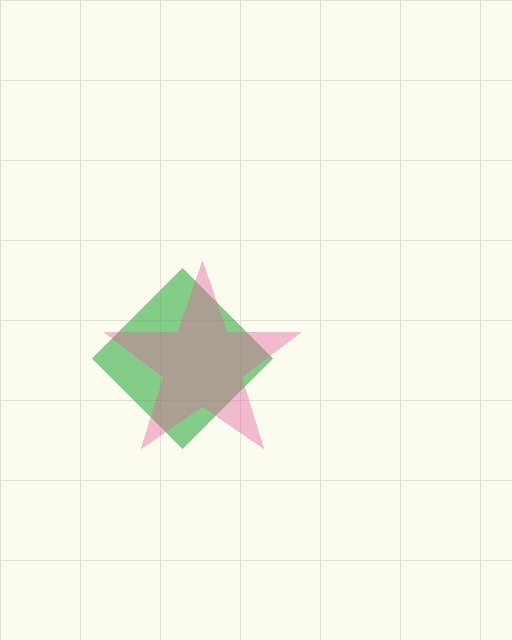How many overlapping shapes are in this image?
There are 2 overlapping shapes in the image.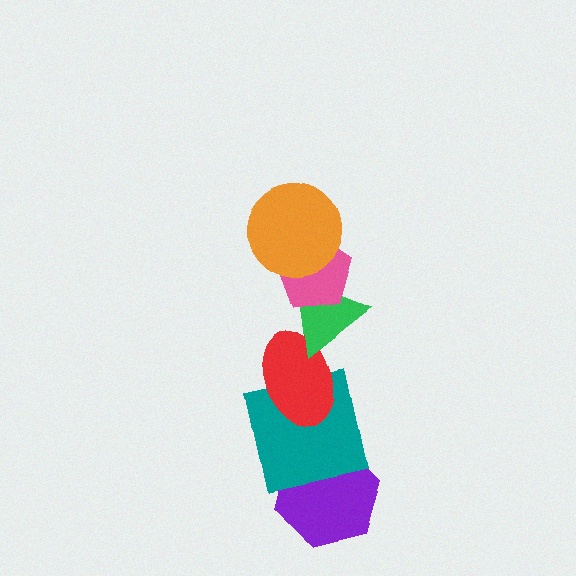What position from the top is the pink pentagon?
The pink pentagon is 2nd from the top.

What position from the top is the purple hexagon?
The purple hexagon is 6th from the top.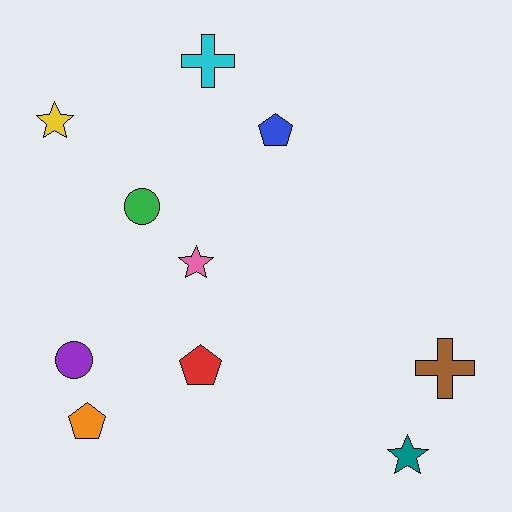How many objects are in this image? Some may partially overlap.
There are 10 objects.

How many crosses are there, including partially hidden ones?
There are 2 crosses.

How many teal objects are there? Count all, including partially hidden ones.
There is 1 teal object.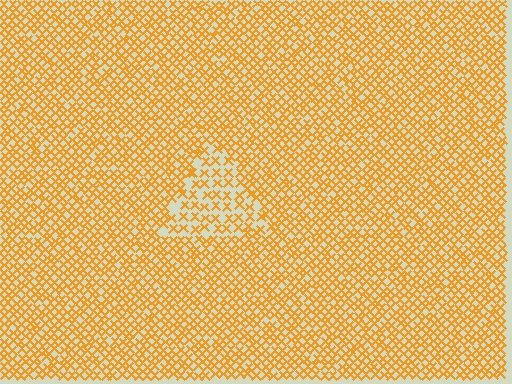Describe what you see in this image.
The image contains small orange elements arranged at two different densities. A triangle-shaped region is visible where the elements are less densely packed than the surrounding area.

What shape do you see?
I see a triangle.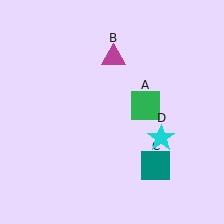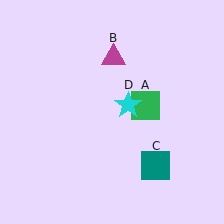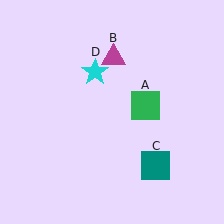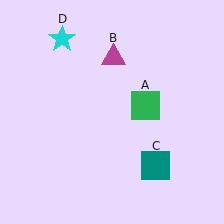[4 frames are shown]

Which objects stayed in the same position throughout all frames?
Green square (object A) and magenta triangle (object B) and teal square (object C) remained stationary.